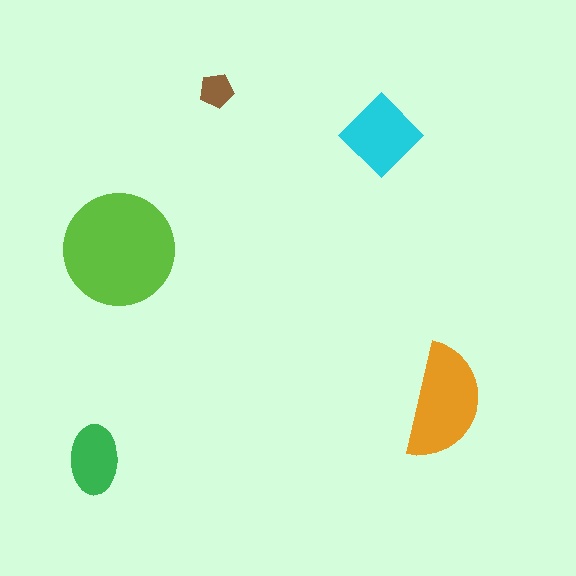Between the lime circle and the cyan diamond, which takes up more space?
The lime circle.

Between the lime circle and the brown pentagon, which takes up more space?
The lime circle.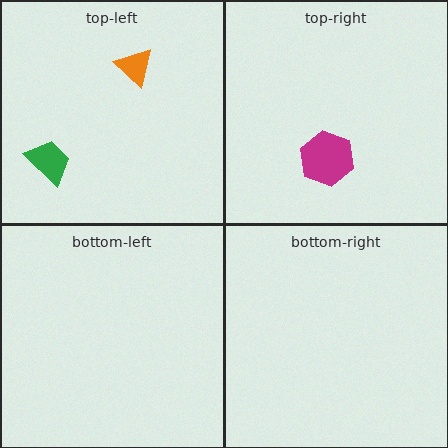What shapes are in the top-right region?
The magenta hexagon.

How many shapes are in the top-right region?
1.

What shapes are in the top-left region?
The green trapezoid, the orange triangle.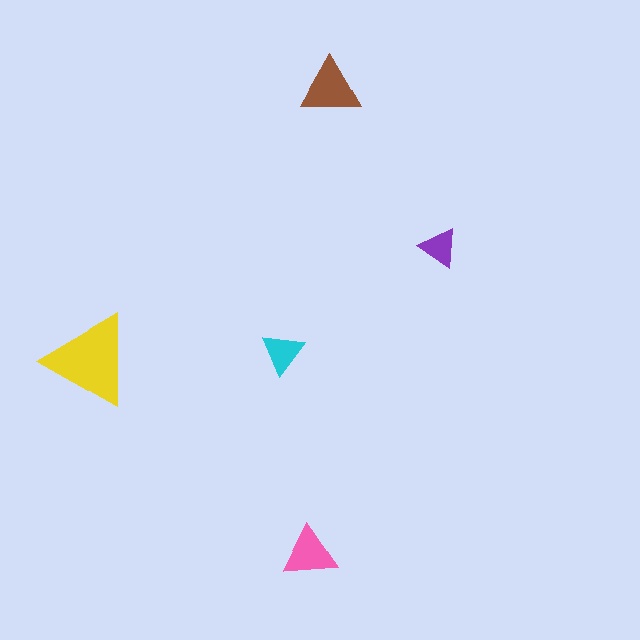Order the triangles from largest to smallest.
the yellow one, the brown one, the pink one, the cyan one, the purple one.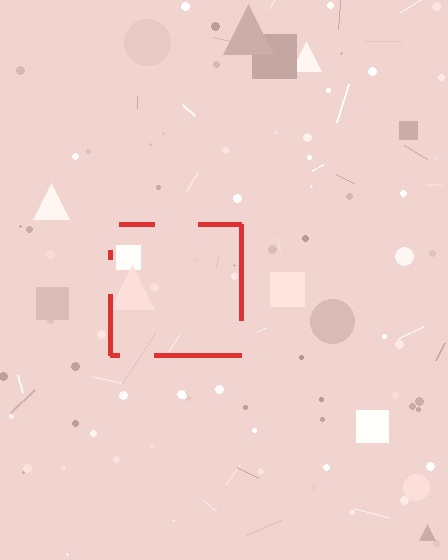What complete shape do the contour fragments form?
The contour fragments form a square.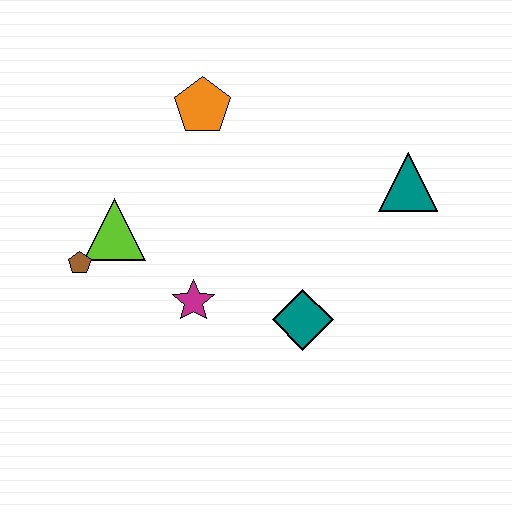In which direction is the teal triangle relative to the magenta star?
The teal triangle is to the right of the magenta star.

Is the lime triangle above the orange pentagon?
No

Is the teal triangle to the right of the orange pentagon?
Yes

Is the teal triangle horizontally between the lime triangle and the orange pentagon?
No